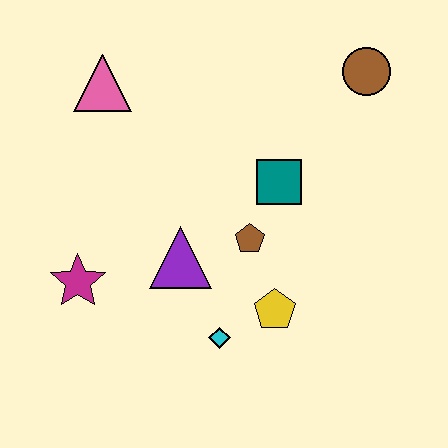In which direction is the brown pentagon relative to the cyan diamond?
The brown pentagon is above the cyan diamond.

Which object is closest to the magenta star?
The purple triangle is closest to the magenta star.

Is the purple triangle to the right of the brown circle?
No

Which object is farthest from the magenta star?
The brown circle is farthest from the magenta star.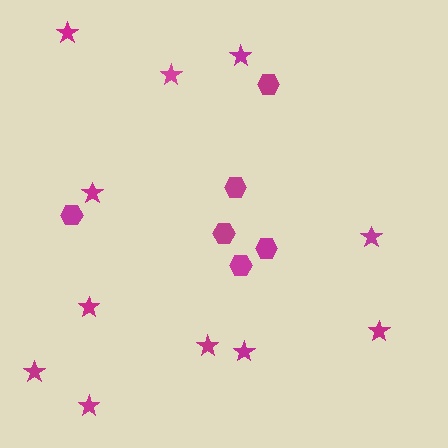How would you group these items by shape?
There are 2 groups: one group of hexagons (6) and one group of stars (11).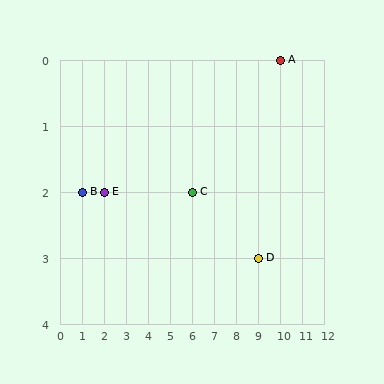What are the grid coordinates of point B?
Point B is at grid coordinates (1, 2).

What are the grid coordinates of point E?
Point E is at grid coordinates (2, 2).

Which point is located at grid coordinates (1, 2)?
Point B is at (1, 2).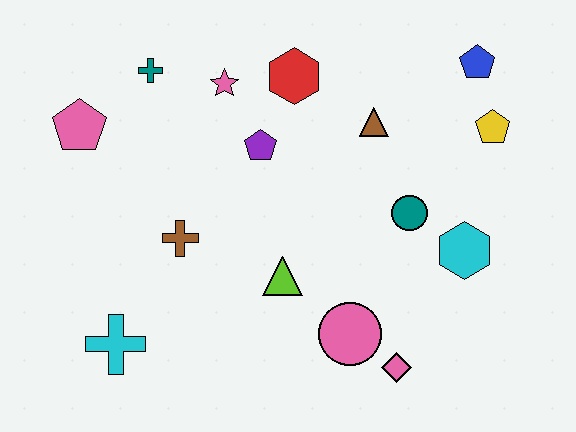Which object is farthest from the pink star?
The pink diamond is farthest from the pink star.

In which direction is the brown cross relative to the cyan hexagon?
The brown cross is to the left of the cyan hexagon.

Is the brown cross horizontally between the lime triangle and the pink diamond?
No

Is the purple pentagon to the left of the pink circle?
Yes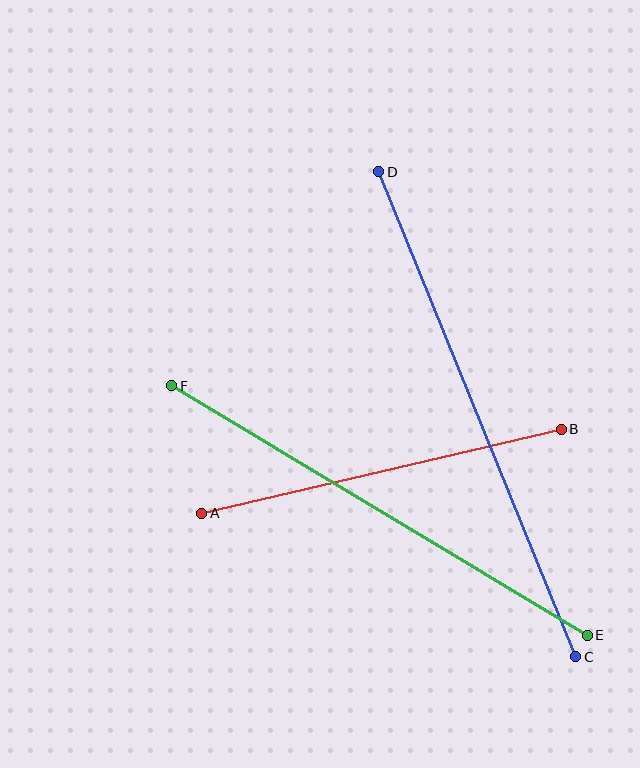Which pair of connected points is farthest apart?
Points C and D are farthest apart.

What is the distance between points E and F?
The distance is approximately 484 pixels.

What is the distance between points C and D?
The distance is approximately 523 pixels.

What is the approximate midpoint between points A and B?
The midpoint is at approximately (382, 471) pixels.